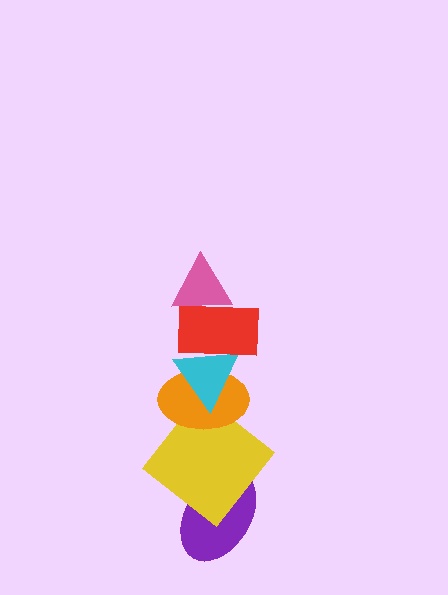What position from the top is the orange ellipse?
The orange ellipse is 4th from the top.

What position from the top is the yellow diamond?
The yellow diamond is 5th from the top.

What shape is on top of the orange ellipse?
The cyan triangle is on top of the orange ellipse.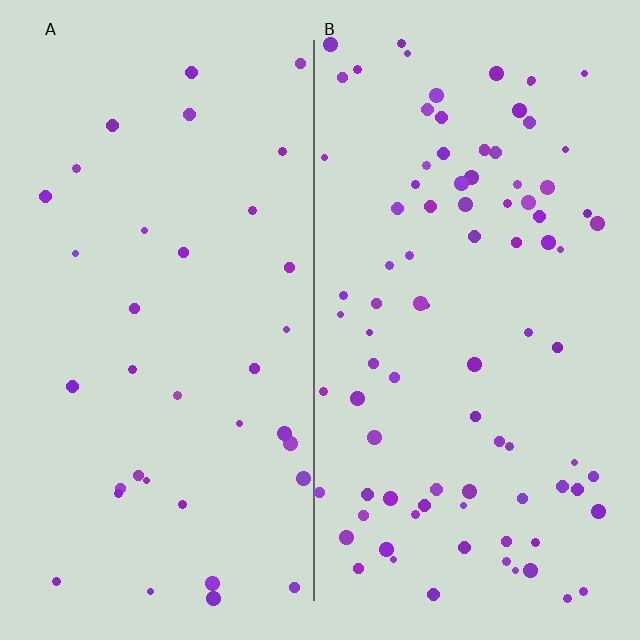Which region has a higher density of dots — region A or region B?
B (the right).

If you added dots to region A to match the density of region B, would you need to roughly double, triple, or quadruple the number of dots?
Approximately triple.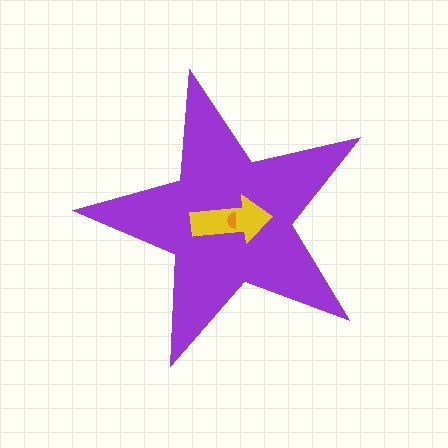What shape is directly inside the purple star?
The yellow arrow.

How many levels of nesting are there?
3.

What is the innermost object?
The orange semicircle.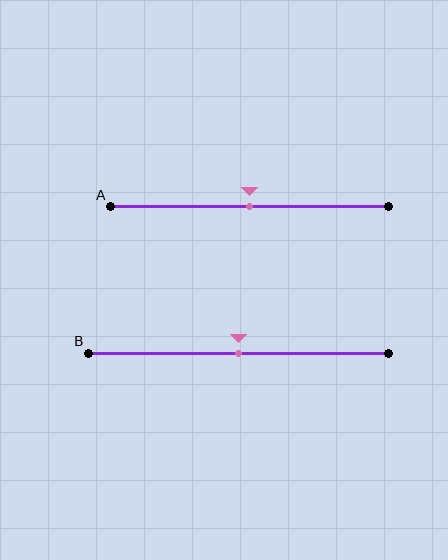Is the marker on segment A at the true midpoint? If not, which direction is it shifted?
Yes, the marker on segment A is at the true midpoint.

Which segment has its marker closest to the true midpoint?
Segment A has its marker closest to the true midpoint.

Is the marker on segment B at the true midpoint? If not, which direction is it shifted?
Yes, the marker on segment B is at the true midpoint.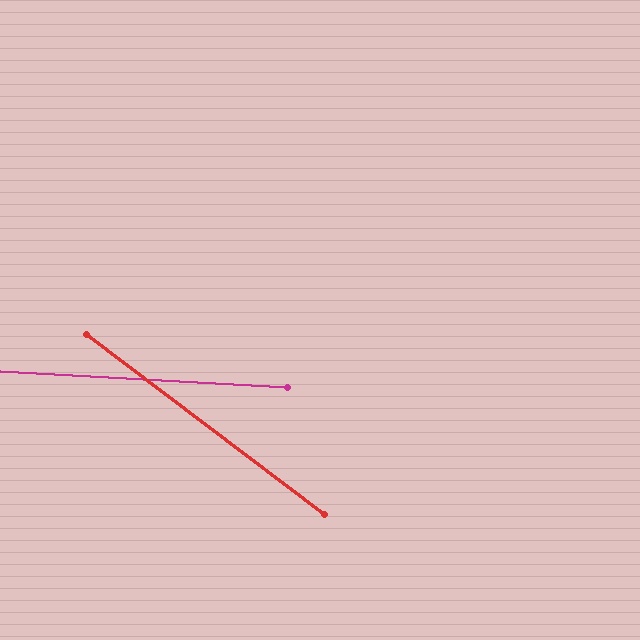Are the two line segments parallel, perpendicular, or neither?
Neither parallel nor perpendicular — they differ by about 34°.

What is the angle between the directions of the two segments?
Approximately 34 degrees.